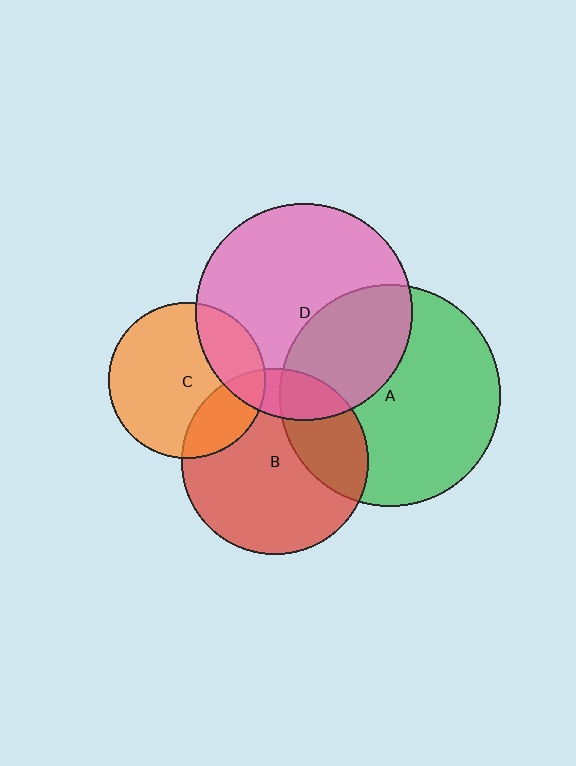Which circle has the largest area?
Circle A (green).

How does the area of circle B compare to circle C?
Approximately 1.4 times.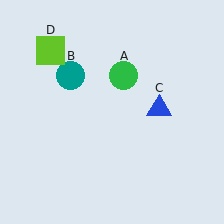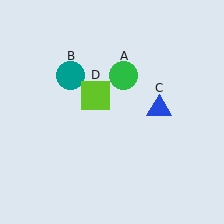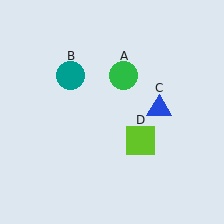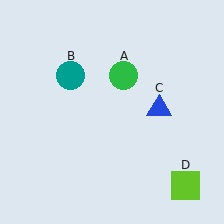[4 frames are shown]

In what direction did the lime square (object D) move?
The lime square (object D) moved down and to the right.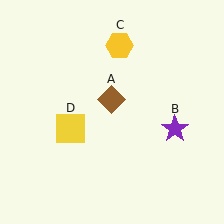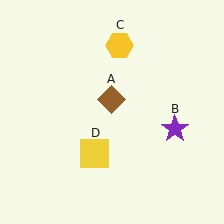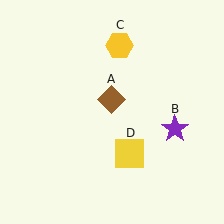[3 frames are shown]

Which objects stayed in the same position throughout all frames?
Brown diamond (object A) and purple star (object B) and yellow hexagon (object C) remained stationary.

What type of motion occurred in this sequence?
The yellow square (object D) rotated counterclockwise around the center of the scene.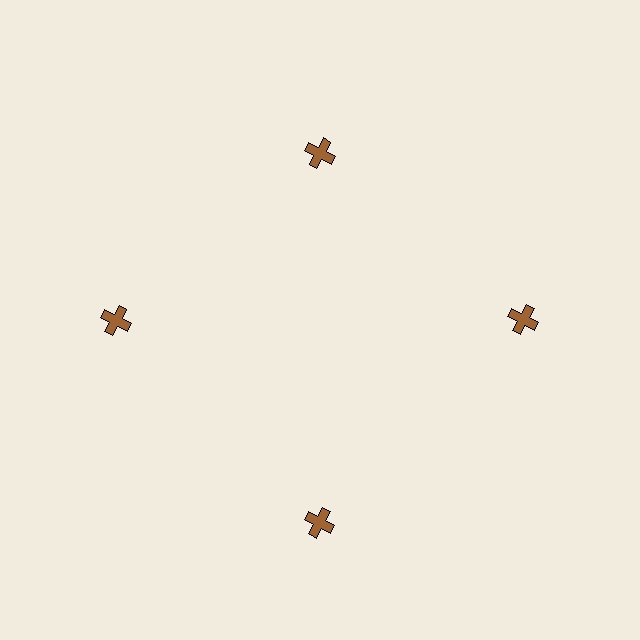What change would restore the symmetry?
The symmetry would be restored by moving it outward, back onto the ring so that all 4 crosses sit at equal angles and equal distance from the center.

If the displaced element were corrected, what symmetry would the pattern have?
It would have 4-fold rotational symmetry — the pattern would map onto itself every 90 degrees.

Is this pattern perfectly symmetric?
No. The 4 brown crosses are arranged in a ring, but one element near the 12 o'clock position is pulled inward toward the center, breaking the 4-fold rotational symmetry.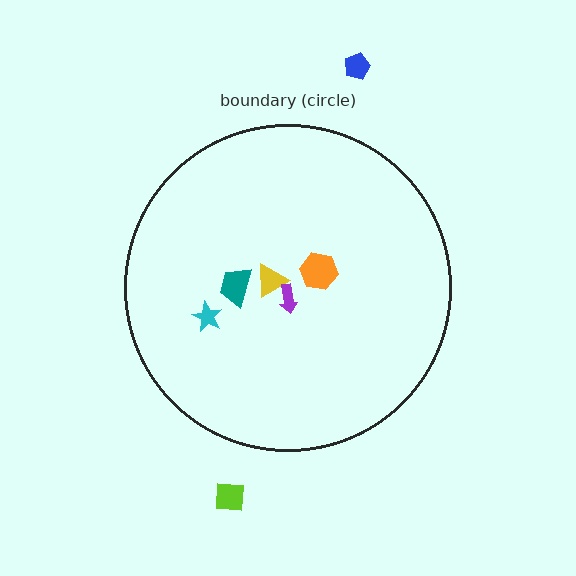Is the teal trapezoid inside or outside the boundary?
Inside.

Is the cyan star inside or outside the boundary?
Inside.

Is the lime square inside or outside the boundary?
Outside.